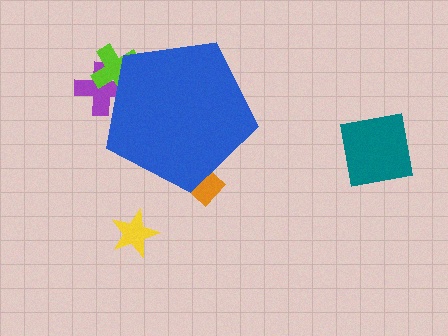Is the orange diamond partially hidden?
Yes, the orange diamond is partially hidden behind the blue pentagon.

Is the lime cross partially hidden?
Yes, the lime cross is partially hidden behind the blue pentagon.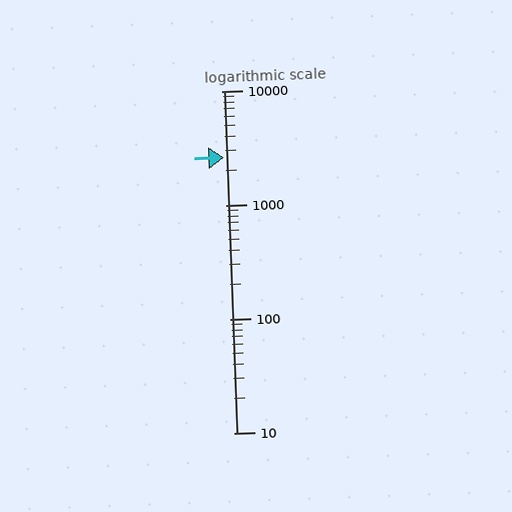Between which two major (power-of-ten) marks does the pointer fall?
The pointer is between 1000 and 10000.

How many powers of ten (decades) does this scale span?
The scale spans 3 decades, from 10 to 10000.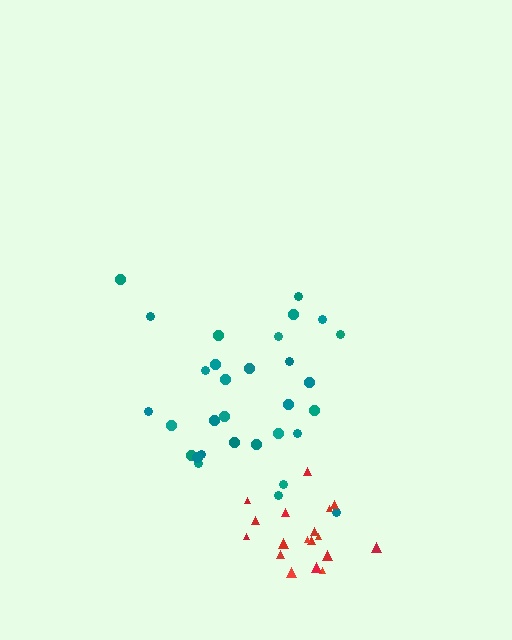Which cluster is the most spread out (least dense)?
Teal.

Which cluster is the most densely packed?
Red.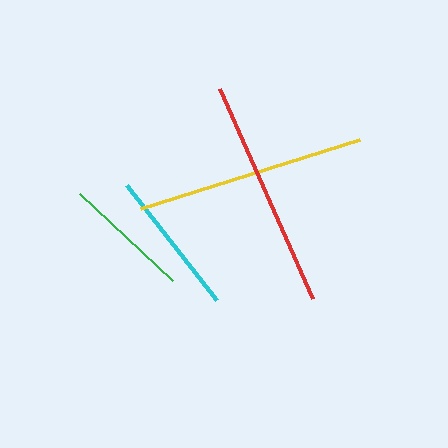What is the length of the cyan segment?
The cyan segment is approximately 146 pixels long.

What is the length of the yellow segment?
The yellow segment is approximately 230 pixels long.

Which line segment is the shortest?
The green line is the shortest at approximately 128 pixels.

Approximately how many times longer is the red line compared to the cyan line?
The red line is approximately 1.6 times the length of the cyan line.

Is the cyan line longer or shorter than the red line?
The red line is longer than the cyan line.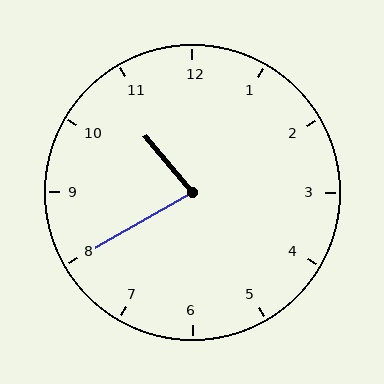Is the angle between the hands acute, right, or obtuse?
It is acute.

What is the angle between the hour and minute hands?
Approximately 80 degrees.